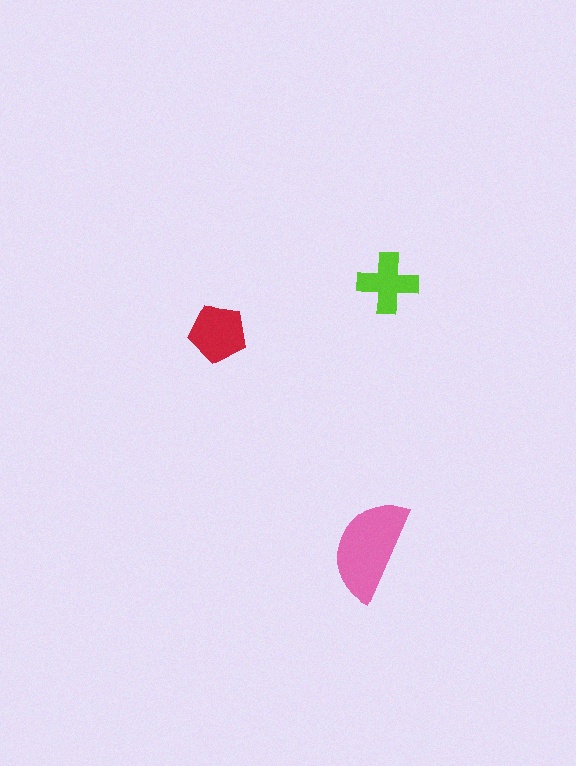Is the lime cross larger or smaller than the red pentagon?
Smaller.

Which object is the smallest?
The lime cross.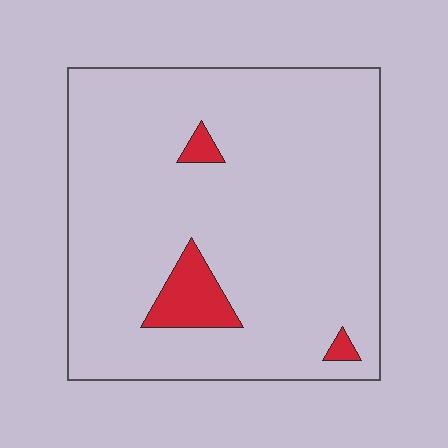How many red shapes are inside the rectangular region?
3.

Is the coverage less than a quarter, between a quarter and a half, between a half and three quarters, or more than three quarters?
Less than a quarter.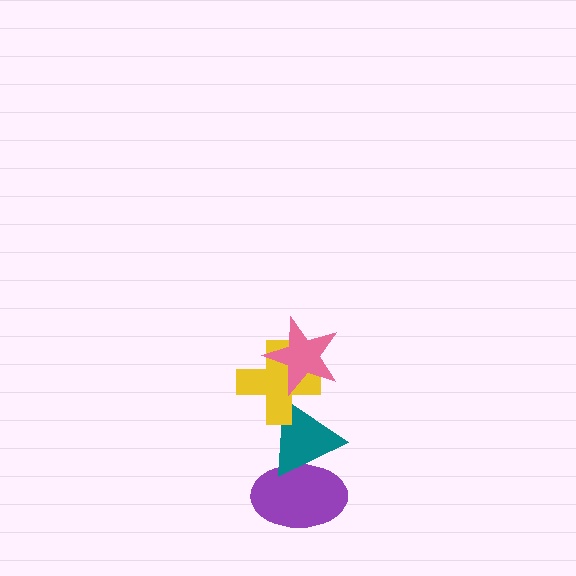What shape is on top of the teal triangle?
The yellow cross is on top of the teal triangle.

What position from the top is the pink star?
The pink star is 1st from the top.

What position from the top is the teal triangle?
The teal triangle is 3rd from the top.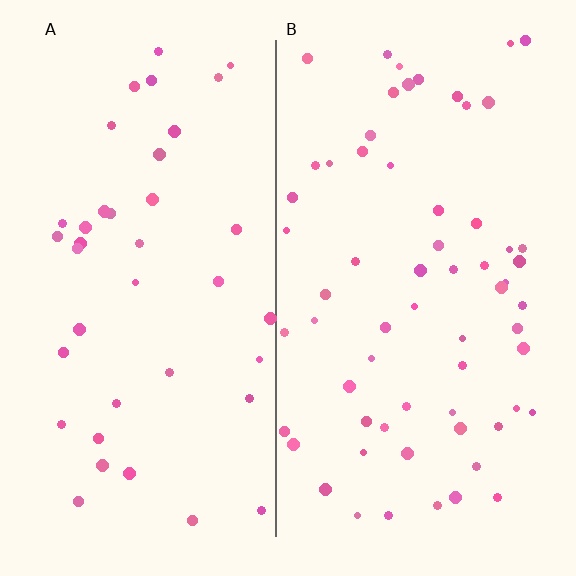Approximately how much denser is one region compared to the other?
Approximately 1.6× — region B over region A.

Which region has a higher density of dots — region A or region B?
B (the right).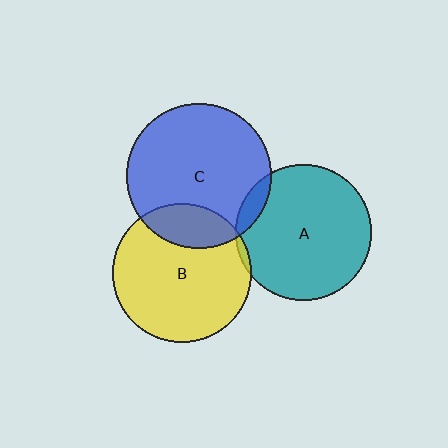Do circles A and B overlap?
Yes.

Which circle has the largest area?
Circle C (blue).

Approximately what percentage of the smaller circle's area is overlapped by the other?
Approximately 5%.